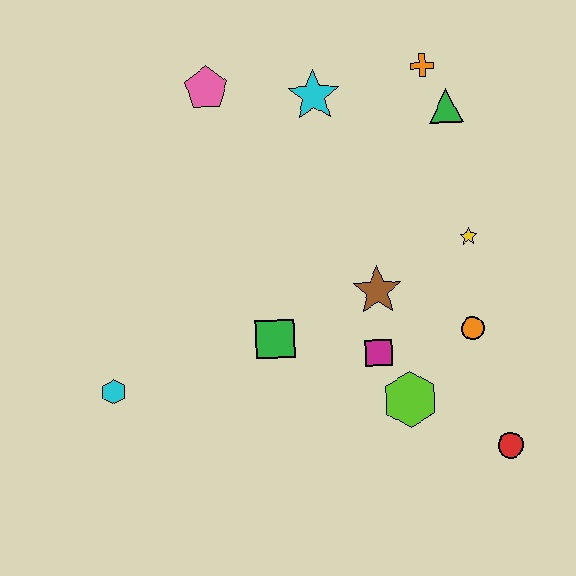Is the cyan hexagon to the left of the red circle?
Yes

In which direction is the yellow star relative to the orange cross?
The yellow star is below the orange cross.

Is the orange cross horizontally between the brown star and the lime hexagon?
No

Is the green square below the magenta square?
No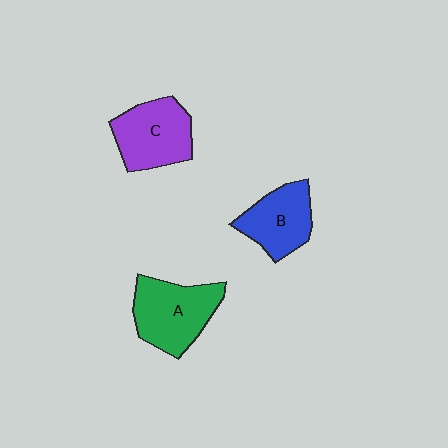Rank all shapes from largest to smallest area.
From largest to smallest: A (green), C (purple), B (blue).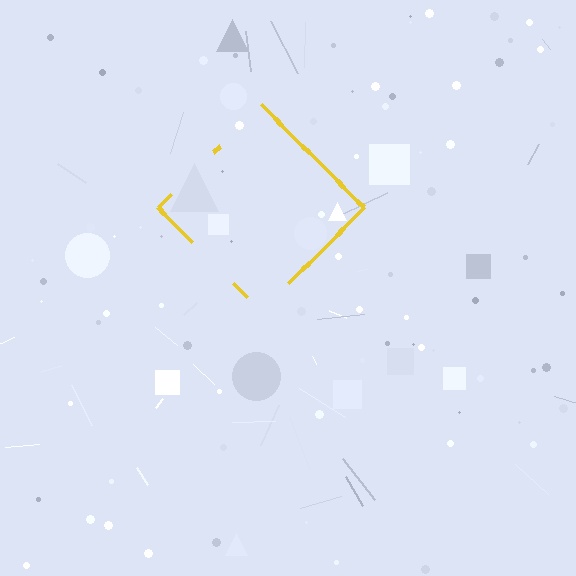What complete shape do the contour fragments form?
The contour fragments form a diamond.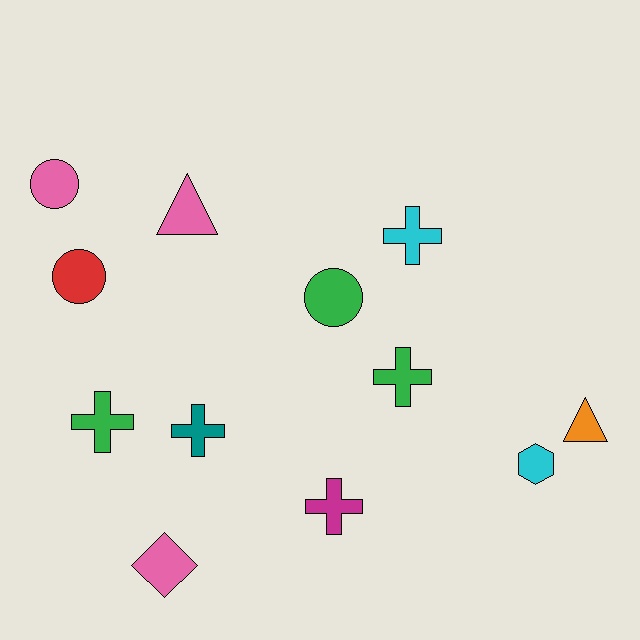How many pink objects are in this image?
There are 3 pink objects.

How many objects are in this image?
There are 12 objects.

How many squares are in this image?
There are no squares.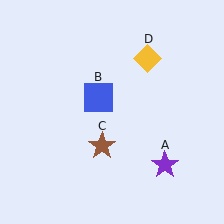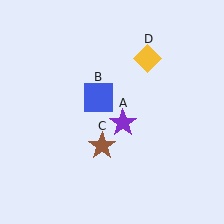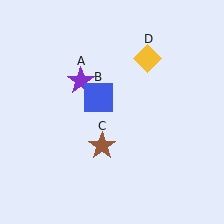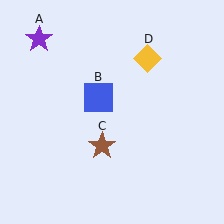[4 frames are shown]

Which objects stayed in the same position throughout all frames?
Blue square (object B) and brown star (object C) and yellow diamond (object D) remained stationary.